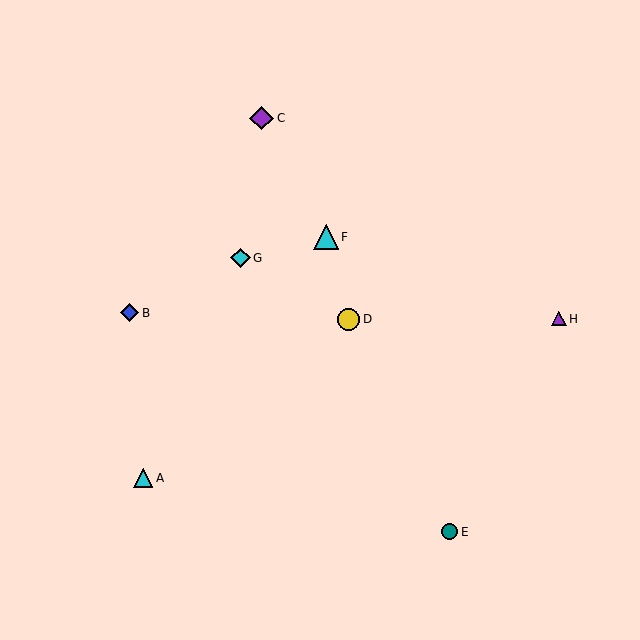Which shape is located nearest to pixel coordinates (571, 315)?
The purple triangle (labeled H) at (559, 319) is nearest to that location.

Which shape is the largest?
The cyan triangle (labeled F) is the largest.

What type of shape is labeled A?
Shape A is a cyan triangle.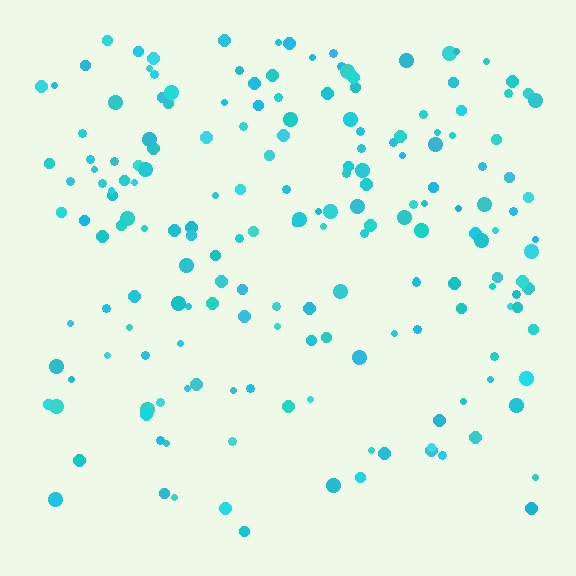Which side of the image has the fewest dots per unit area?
The bottom.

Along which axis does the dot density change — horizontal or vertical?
Vertical.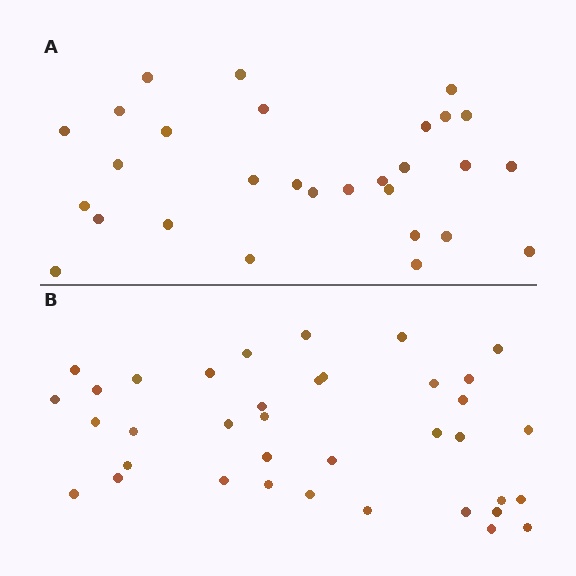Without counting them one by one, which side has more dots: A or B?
Region B (the bottom region) has more dots.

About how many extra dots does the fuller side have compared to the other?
Region B has roughly 8 or so more dots than region A.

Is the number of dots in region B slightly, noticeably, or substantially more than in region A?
Region B has noticeably more, but not dramatically so. The ratio is roughly 1.3 to 1.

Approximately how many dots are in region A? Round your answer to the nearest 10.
About 30 dots. (The exact count is 29, which rounds to 30.)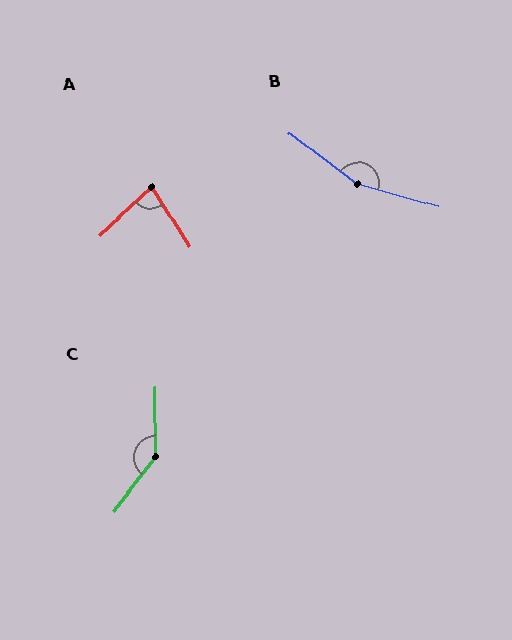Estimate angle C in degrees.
Approximately 143 degrees.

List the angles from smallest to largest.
A (80°), C (143°), B (158°).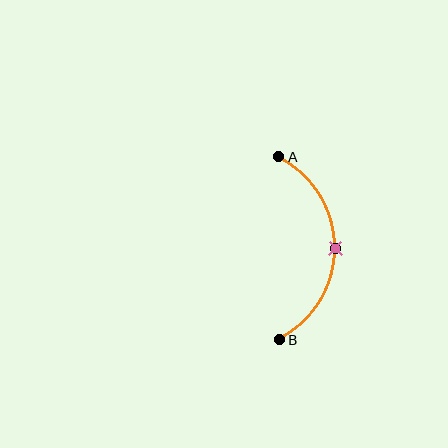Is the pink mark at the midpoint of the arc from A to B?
Yes. The pink mark lies on the arc at equal arc-length from both A and B — it is the arc midpoint.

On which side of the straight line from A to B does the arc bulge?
The arc bulges to the right of the straight line connecting A and B.